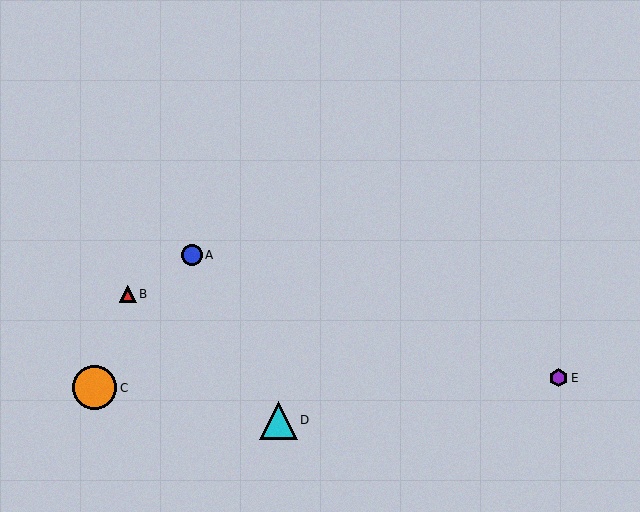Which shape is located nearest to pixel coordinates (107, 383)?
The orange circle (labeled C) at (94, 388) is nearest to that location.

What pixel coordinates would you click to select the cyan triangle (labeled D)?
Click at (278, 420) to select the cyan triangle D.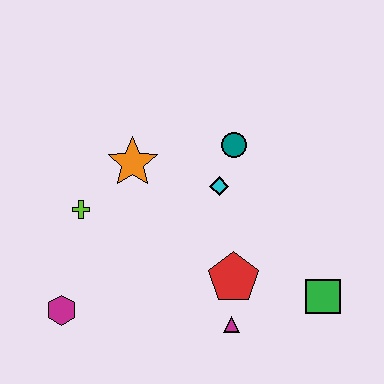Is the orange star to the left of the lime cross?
No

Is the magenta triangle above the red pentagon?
No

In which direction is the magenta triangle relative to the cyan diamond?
The magenta triangle is below the cyan diamond.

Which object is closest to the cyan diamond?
The teal circle is closest to the cyan diamond.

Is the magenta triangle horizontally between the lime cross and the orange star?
No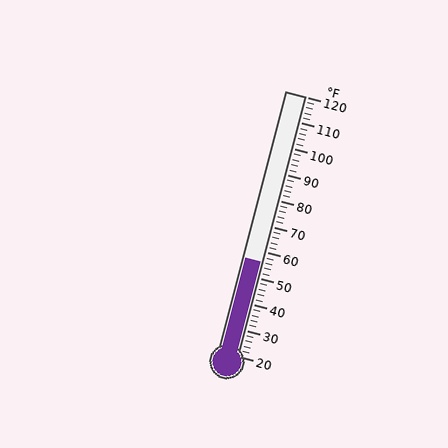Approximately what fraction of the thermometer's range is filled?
The thermometer is filled to approximately 35% of its range.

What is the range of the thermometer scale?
The thermometer scale ranges from 20°F to 120°F.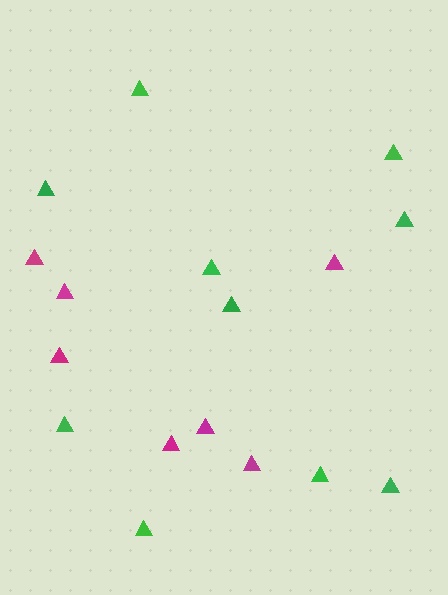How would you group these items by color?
There are 2 groups: one group of green triangles (10) and one group of magenta triangles (7).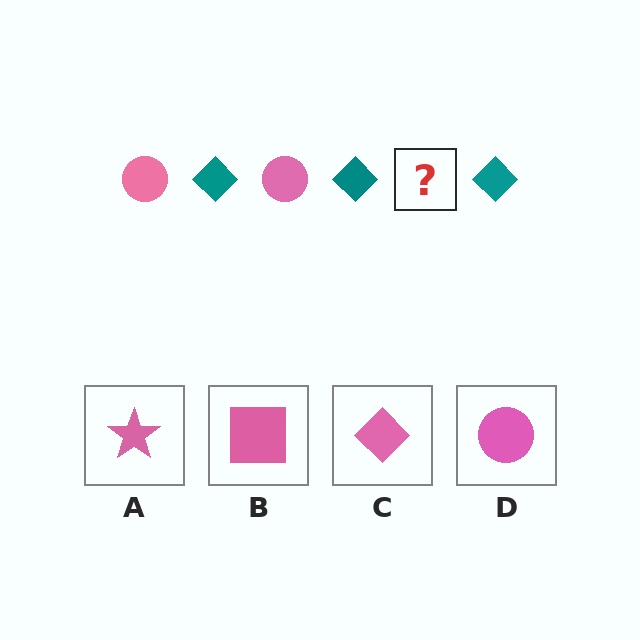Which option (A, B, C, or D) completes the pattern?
D.